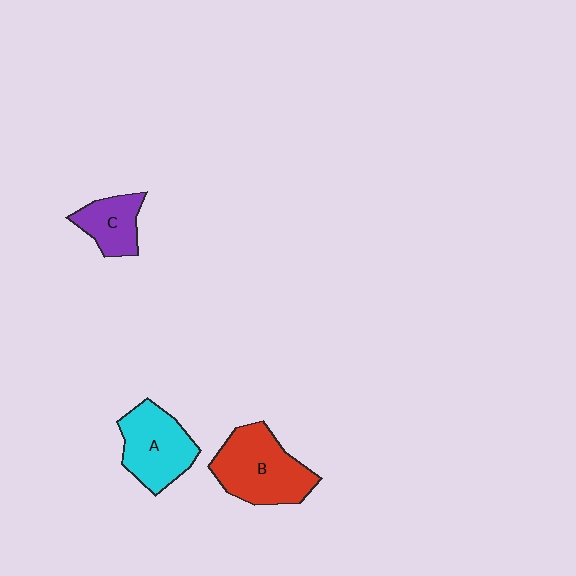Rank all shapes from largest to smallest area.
From largest to smallest: B (red), A (cyan), C (purple).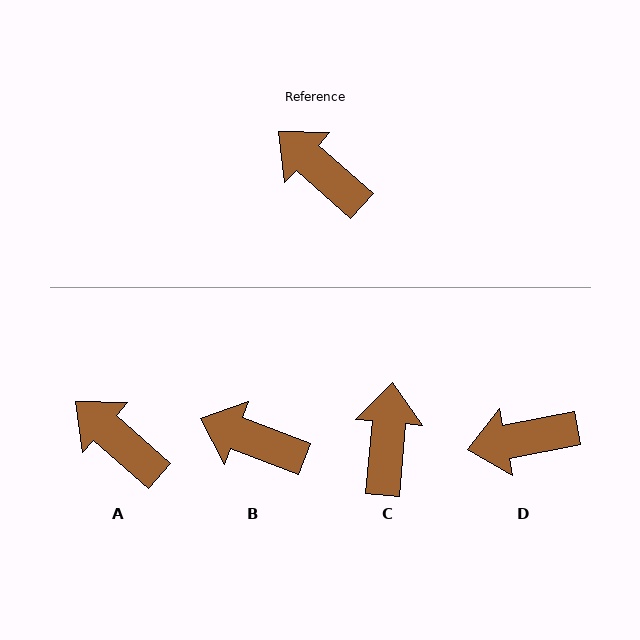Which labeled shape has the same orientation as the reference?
A.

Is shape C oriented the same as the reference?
No, it is off by about 53 degrees.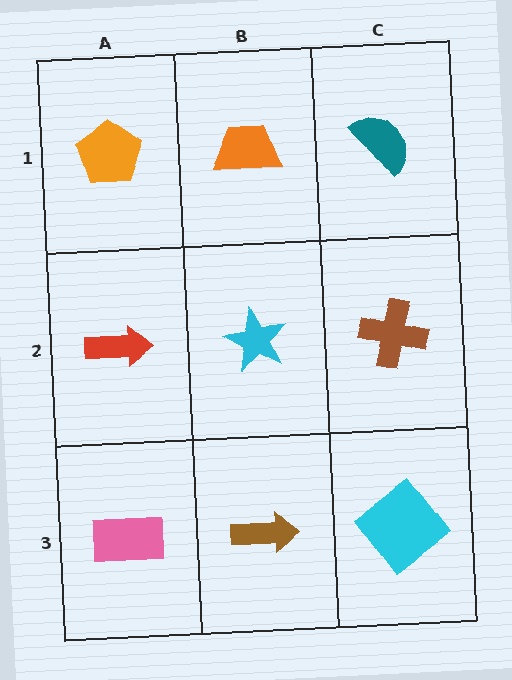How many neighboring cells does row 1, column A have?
2.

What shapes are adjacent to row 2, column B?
An orange trapezoid (row 1, column B), a brown arrow (row 3, column B), a red arrow (row 2, column A), a brown cross (row 2, column C).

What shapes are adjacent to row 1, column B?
A cyan star (row 2, column B), an orange pentagon (row 1, column A), a teal semicircle (row 1, column C).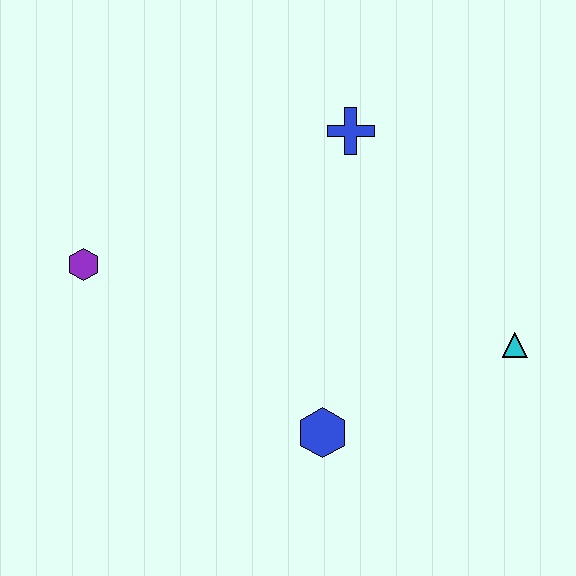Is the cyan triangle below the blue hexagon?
No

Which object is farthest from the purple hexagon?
The cyan triangle is farthest from the purple hexagon.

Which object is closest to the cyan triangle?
The blue hexagon is closest to the cyan triangle.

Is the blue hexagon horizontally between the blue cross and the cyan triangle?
No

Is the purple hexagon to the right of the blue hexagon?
No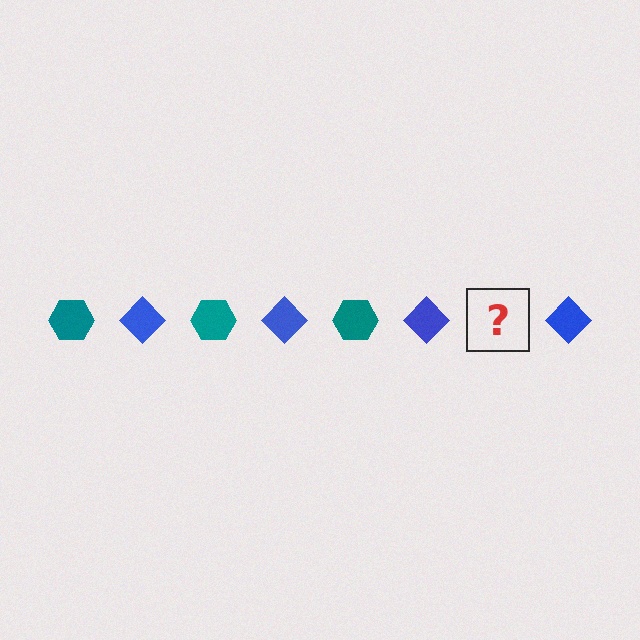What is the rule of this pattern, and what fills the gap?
The rule is that the pattern alternates between teal hexagon and blue diamond. The gap should be filled with a teal hexagon.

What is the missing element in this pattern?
The missing element is a teal hexagon.